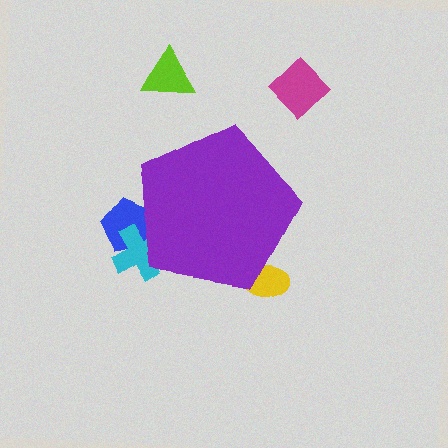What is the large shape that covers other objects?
A purple pentagon.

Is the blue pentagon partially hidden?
Yes, the blue pentagon is partially hidden behind the purple pentagon.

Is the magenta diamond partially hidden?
No, the magenta diamond is fully visible.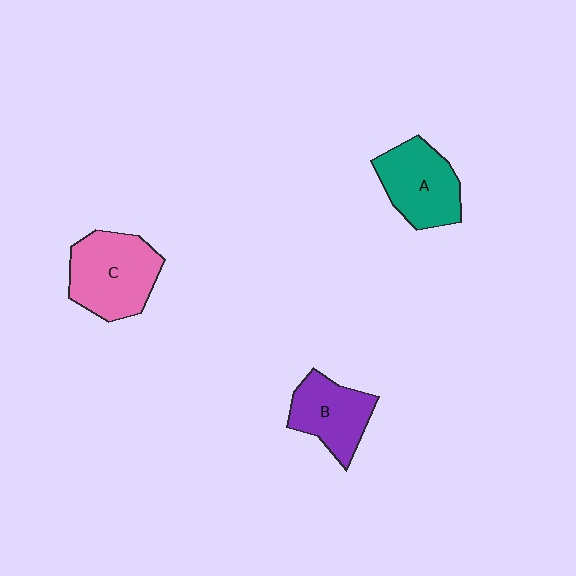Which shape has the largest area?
Shape C (pink).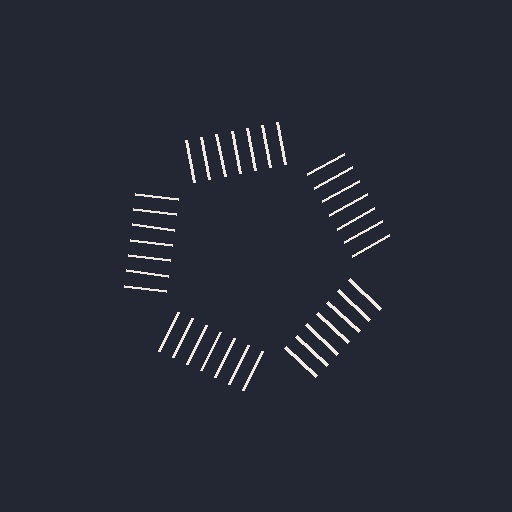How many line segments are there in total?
35 — 7 along each of the 5 edges.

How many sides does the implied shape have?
5 sides — the line-ends trace a pentagon.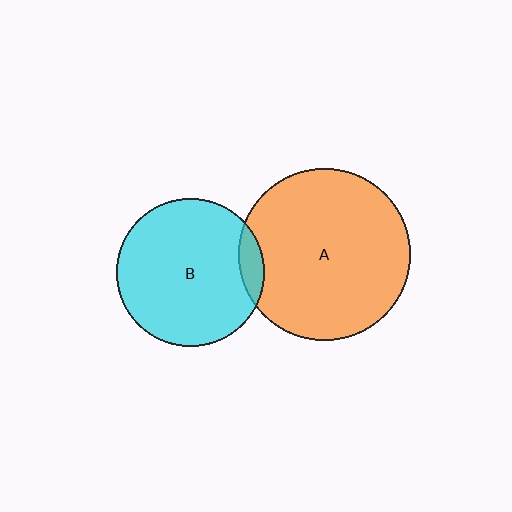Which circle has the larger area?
Circle A (orange).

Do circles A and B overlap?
Yes.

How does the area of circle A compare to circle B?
Approximately 1.3 times.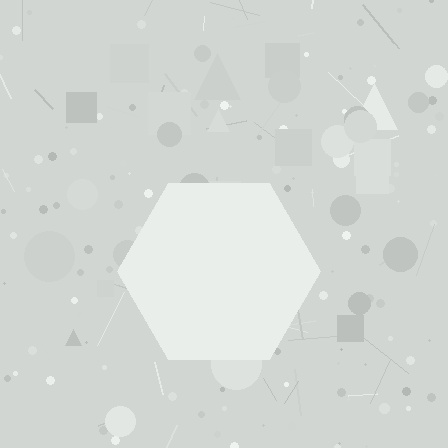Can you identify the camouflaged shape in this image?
The camouflaged shape is a hexagon.